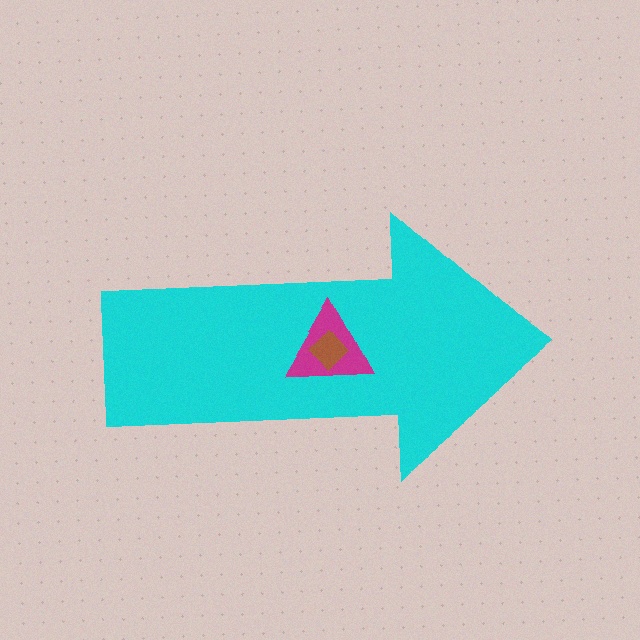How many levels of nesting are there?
3.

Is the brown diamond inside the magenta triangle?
Yes.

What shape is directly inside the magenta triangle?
The brown diamond.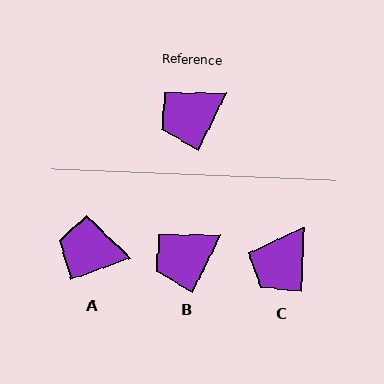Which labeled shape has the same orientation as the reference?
B.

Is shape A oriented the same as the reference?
No, it is off by about 44 degrees.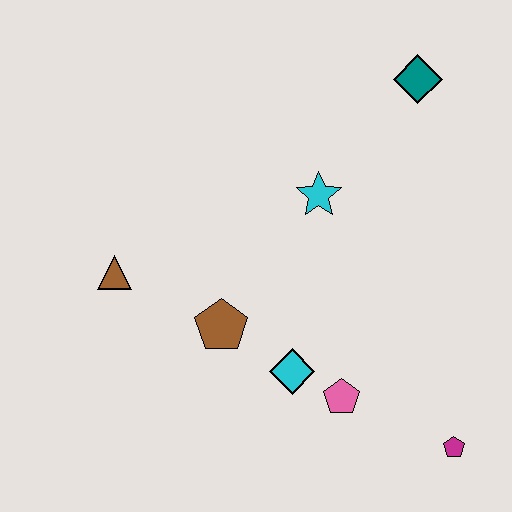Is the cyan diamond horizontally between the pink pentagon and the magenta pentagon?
No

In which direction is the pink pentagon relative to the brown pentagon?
The pink pentagon is to the right of the brown pentagon.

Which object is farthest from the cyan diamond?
The teal diamond is farthest from the cyan diamond.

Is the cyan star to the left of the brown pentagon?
No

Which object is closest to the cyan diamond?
The pink pentagon is closest to the cyan diamond.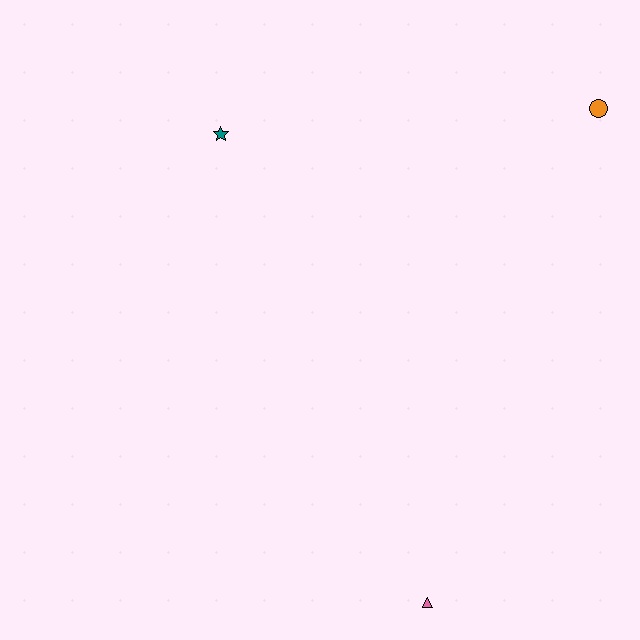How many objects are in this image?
There are 3 objects.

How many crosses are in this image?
There are no crosses.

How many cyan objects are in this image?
There are no cyan objects.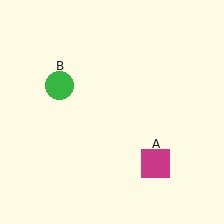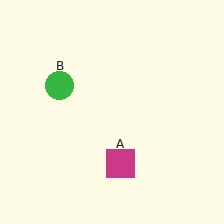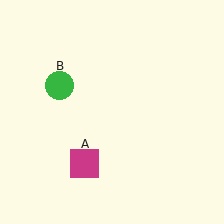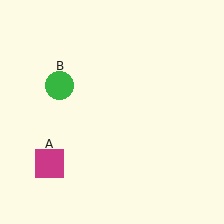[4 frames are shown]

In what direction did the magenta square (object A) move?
The magenta square (object A) moved left.